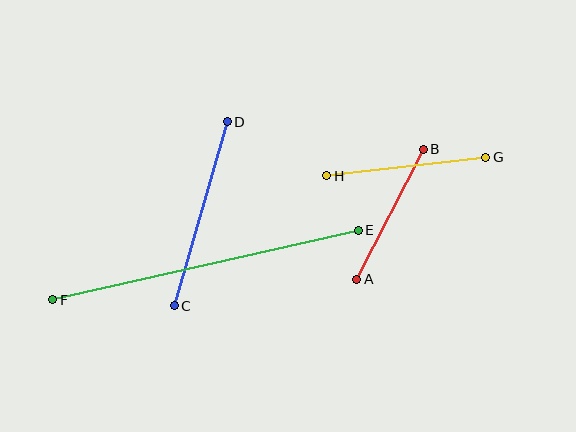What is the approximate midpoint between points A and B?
The midpoint is at approximately (390, 214) pixels.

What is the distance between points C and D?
The distance is approximately 191 pixels.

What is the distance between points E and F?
The distance is approximately 313 pixels.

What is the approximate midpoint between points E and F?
The midpoint is at approximately (206, 265) pixels.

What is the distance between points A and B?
The distance is approximately 146 pixels.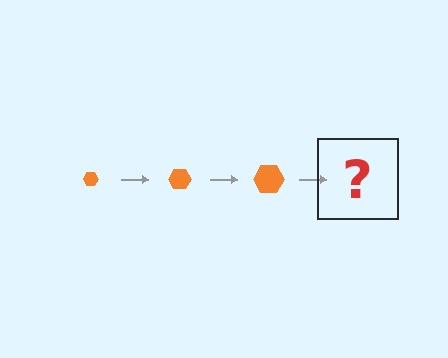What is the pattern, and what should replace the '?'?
The pattern is that the hexagon gets progressively larger each step. The '?' should be an orange hexagon, larger than the previous one.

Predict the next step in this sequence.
The next step is an orange hexagon, larger than the previous one.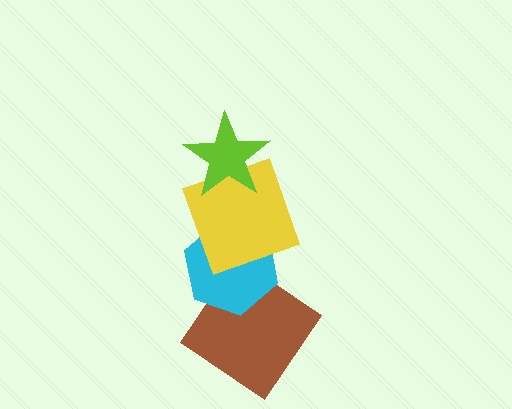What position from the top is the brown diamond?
The brown diamond is 4th from the top.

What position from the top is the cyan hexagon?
The cyan hexagon is 3rd from the top.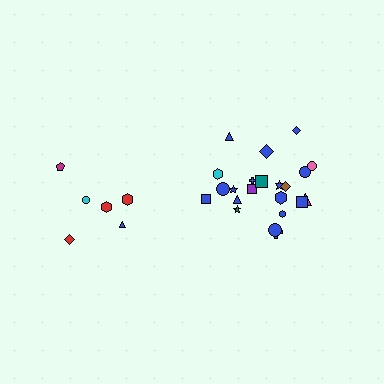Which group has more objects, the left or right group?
The right group.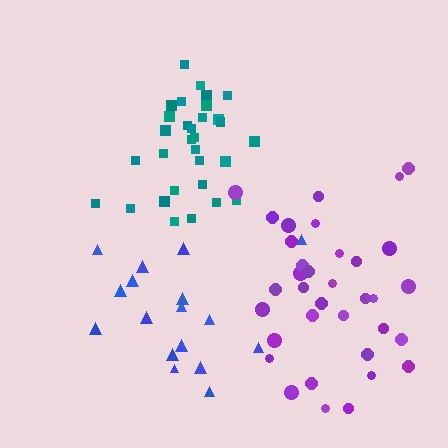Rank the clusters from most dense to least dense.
teal, purple, blue.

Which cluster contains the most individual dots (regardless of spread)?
Purple (35).